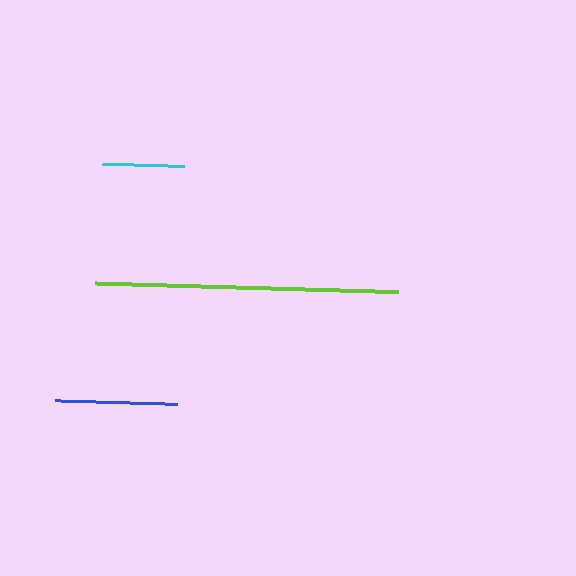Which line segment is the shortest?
The cyan line is the shortest at approximately 82 pixels.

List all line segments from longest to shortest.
From longest to shortest: lime, blue, cyan.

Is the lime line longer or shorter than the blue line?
The lime line is longer than the blue line.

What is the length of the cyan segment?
The cyan segment is approximately 82 pixels long.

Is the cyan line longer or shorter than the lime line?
The lime line is longer than the cyan line.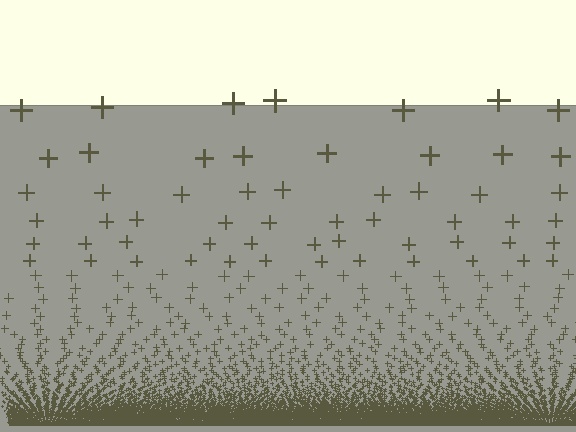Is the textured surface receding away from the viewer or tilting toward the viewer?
The surface appears to tilt toward the viewer. Texture elements get larger and sparser toward the top.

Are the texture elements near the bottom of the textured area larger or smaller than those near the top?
Smaller. The gradient is inverted — elements near the bottom are smaller and denser.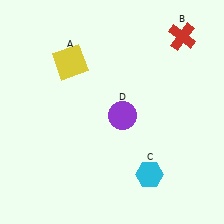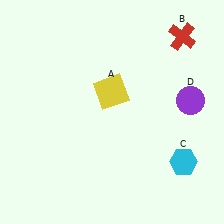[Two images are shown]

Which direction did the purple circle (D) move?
The purple circle (D) moved right.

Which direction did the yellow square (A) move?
The yellow square (A) moved right.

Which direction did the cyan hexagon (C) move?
The cyan hexagon (C) moved right.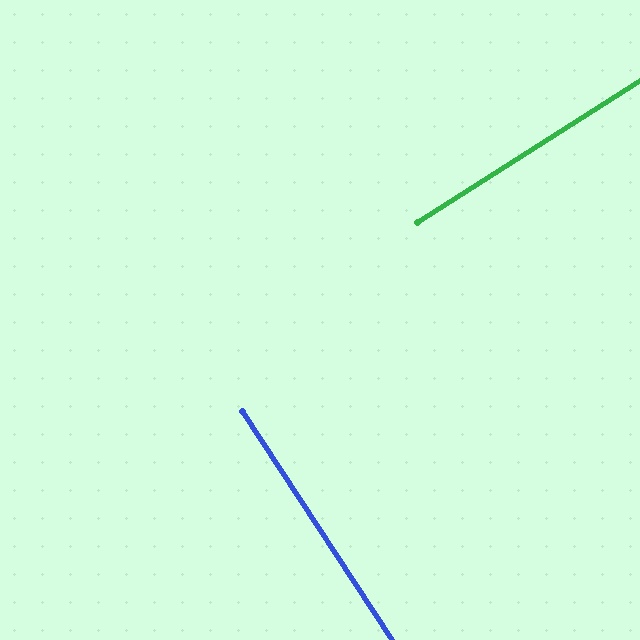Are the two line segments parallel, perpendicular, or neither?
Perpendicular — they meet at approximately 89°.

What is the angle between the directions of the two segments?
Approximately 89 degrees.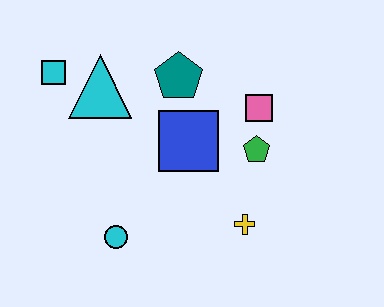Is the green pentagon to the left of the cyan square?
No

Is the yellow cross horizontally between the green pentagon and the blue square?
Yes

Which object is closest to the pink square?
The green pentagon is closest to the pink square.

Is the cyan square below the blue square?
No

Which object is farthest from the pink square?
The cyan square is farthest from the pink square.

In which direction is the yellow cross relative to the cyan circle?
The yellow cross is to the right of the cyan circle.